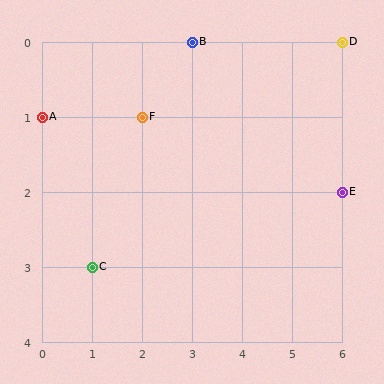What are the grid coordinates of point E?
Point E is at grid coordinates (6, 2).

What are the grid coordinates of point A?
Point A is at grid coordinates (0, 1).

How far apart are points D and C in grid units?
Points D and C are 5 columns and 3 rows apart (about 5.8 grid units diagonally).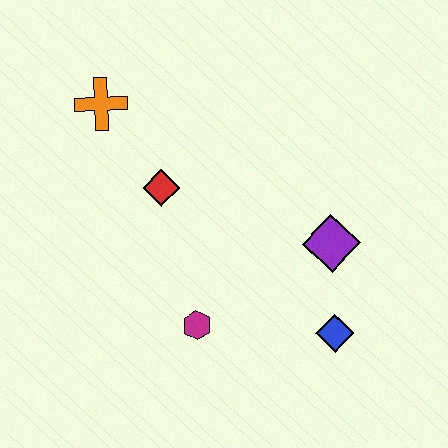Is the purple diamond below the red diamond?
Yes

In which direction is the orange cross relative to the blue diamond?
The orange cross is above the blue diamond.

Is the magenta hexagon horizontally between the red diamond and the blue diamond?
Yes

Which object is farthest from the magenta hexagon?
The orange cross is farthest from the magenta hexagon.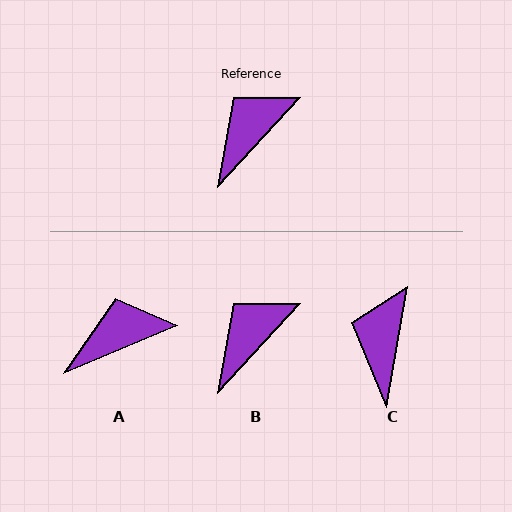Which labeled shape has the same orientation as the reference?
B.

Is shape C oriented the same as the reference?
No, it is off by about 33 degrees.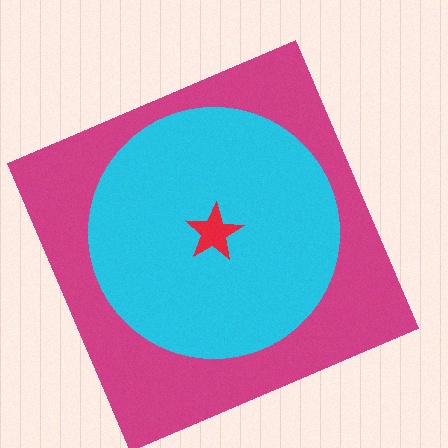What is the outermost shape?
The magenta square.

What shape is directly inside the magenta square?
The cyan circle.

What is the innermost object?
The red star.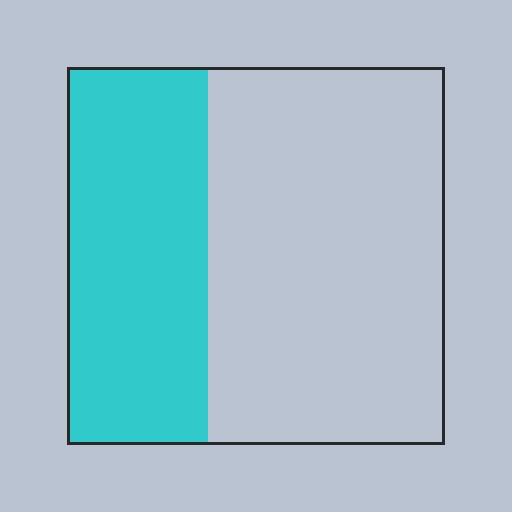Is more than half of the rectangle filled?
No.